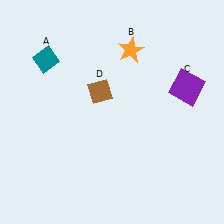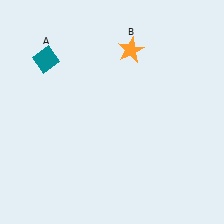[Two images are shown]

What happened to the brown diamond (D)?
The brown diamond (D) was removed in Image 2. It was in the top-left area of Image 1.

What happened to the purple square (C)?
The purple square (C) was removed in Image 2. It was in the top-right area of Image 1.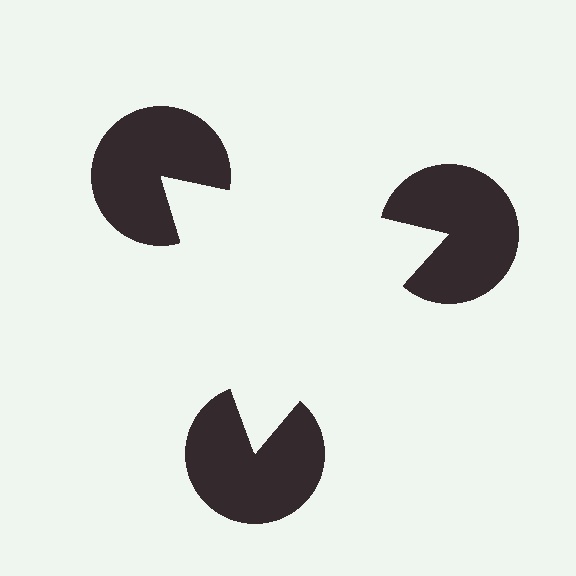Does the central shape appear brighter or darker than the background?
It typically appears slightly brighter than the background, even though no actual brightness change is drawn.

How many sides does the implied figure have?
3 sides.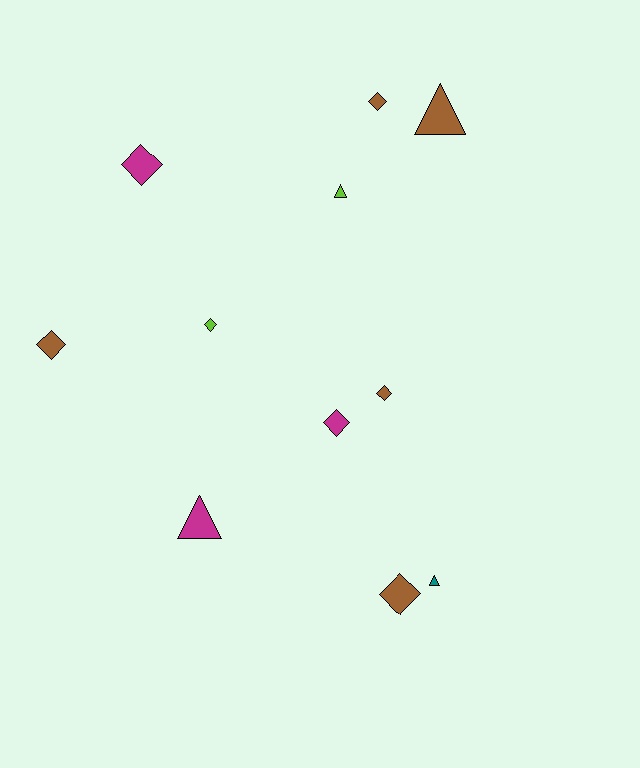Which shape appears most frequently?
Diamond, with 7 objects.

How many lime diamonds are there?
There is 1 lime diamond.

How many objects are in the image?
There are 11 objects.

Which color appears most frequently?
Brown, with 5 objects.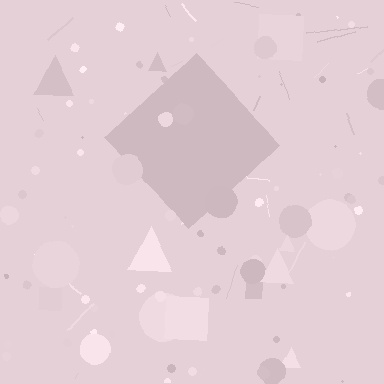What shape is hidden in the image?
A diamond is hidden in the image.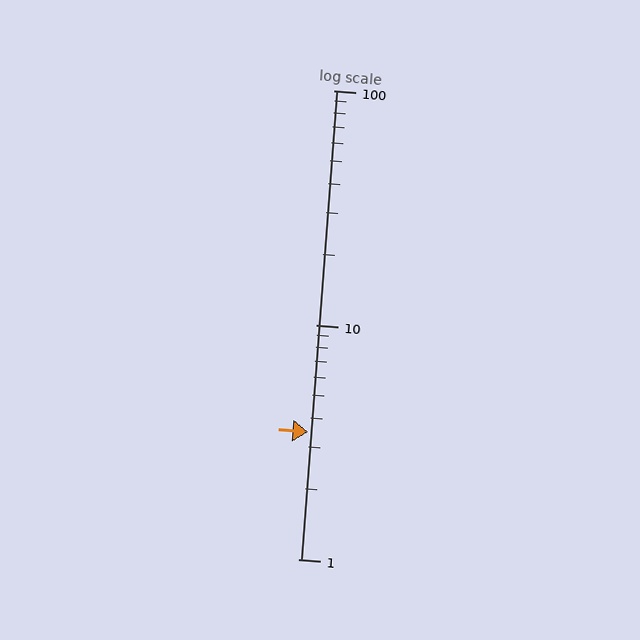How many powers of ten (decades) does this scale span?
The scale spans 2 decades, from 1 to 100.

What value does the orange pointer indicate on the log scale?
The pointer indicates approximately 3.5.